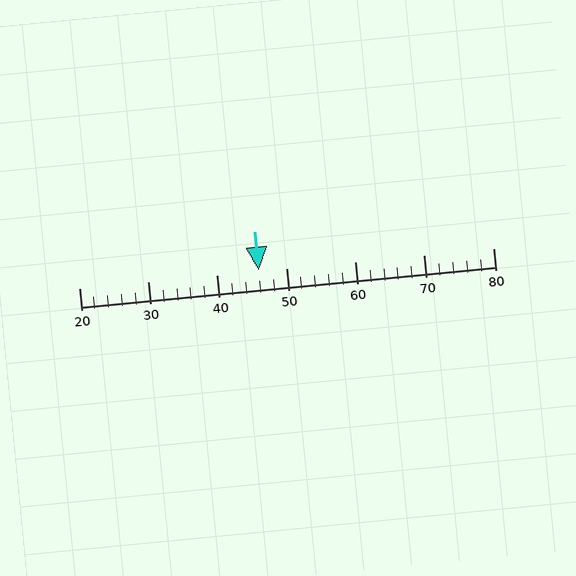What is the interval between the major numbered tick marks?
The major tick marks are spaced 10 units apart.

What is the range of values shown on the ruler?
The ruler shows values from 20 to 80.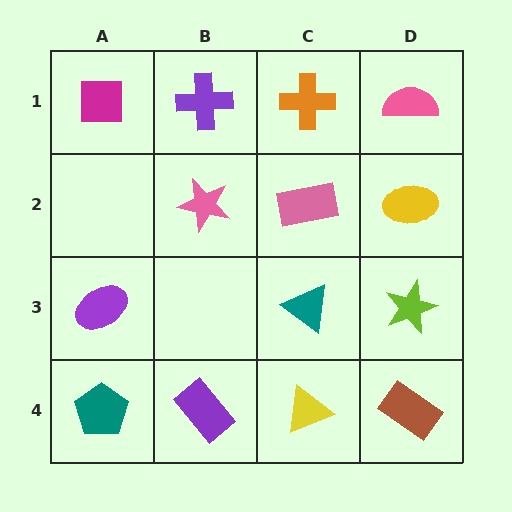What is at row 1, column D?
A pink semicircle.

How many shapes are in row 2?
3 shapes.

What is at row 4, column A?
A teal pentagon.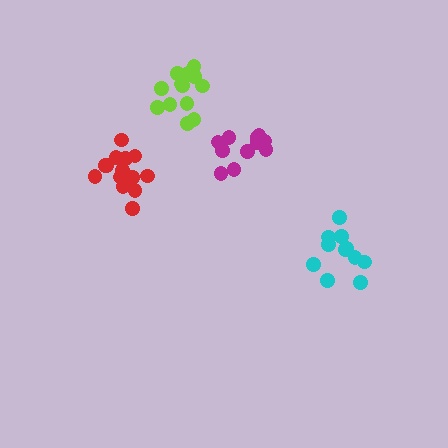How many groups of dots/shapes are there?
There are 4 groups.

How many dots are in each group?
Group 1: 13 dots, Group 2: 11 dots, Group 3: 11 dots, Group 4: 14 dots (49 total).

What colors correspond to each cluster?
The clusters are colored: lime, cyan, magenta, red.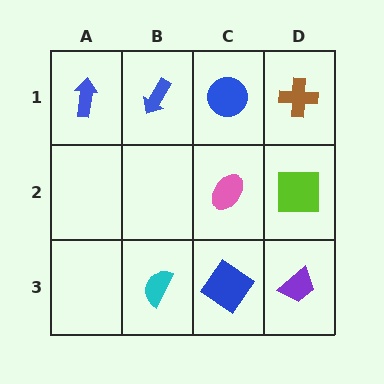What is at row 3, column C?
A blue diamond.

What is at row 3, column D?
A purple trapezoid.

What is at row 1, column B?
A blue arrow.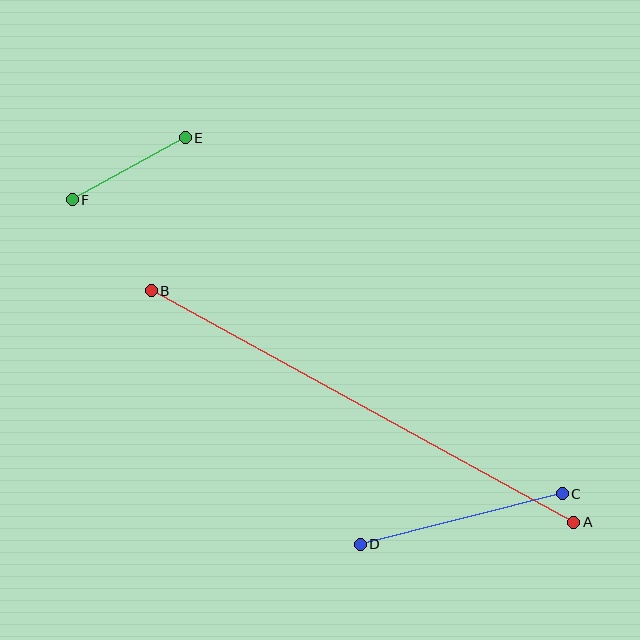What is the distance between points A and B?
The distance is approximately 482 pixels.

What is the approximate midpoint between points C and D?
The midpoint is at approximately (461, 519) pixels.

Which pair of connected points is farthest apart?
Points A and B are farthest apart.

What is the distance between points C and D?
The distance is approximately 209 pixels.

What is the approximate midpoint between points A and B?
The midpoint is at approximately (362, 406) pixels.